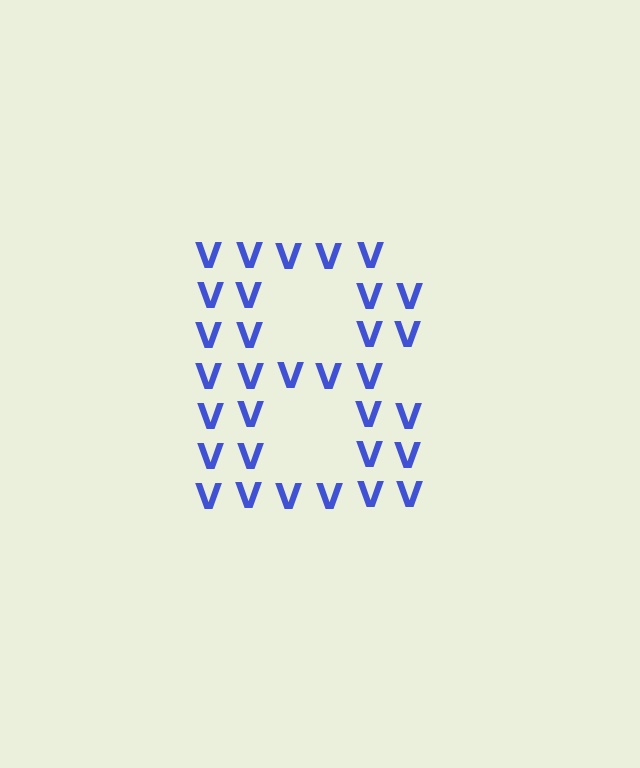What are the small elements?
The small elements are letter V's.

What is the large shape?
The large shape is the letter B.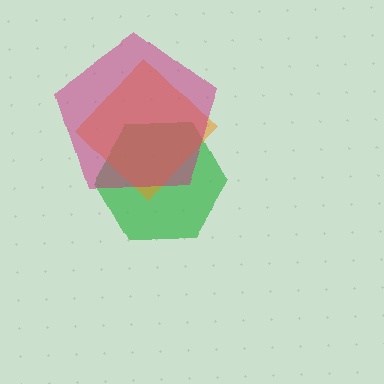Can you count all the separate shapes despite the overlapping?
Yes, there are 3 separate shapes.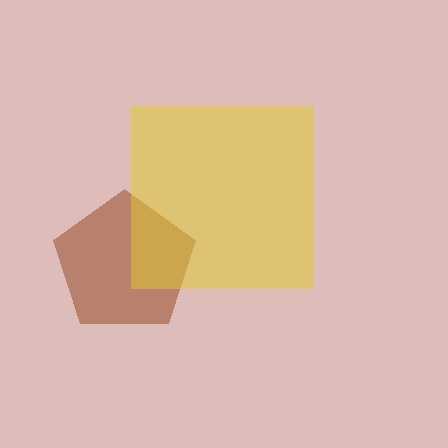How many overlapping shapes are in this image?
There are 2 overlapping shapes in the image.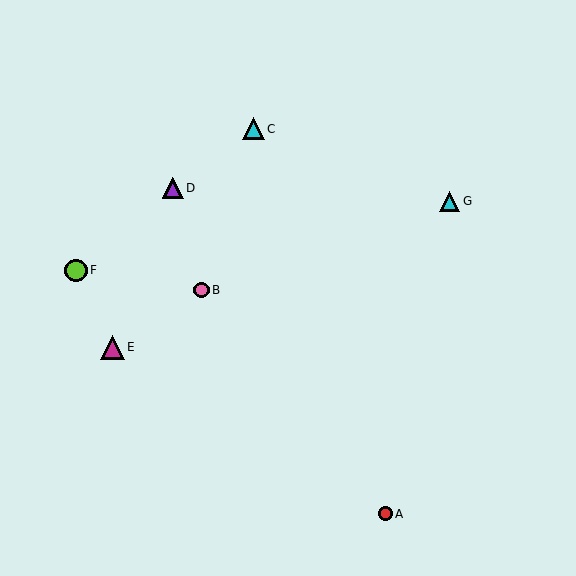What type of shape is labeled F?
Shape F is a lime circle.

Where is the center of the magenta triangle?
The center of the magenta triangle is at (112, 347).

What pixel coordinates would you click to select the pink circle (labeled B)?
Click at (201, 290) to select the pink circle B.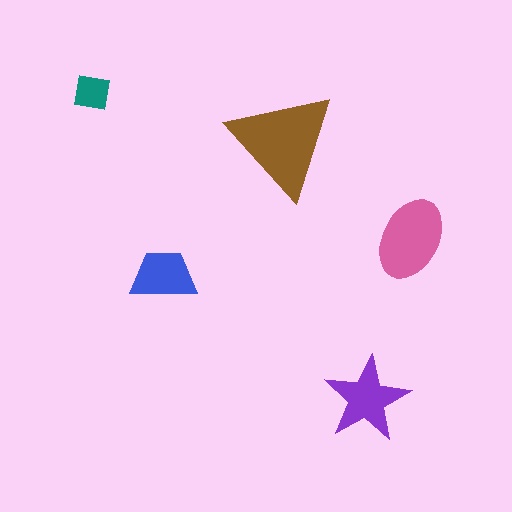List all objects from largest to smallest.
The brown triangle, the pink ellipse, the purple star, the blue trapezoid, the teal square.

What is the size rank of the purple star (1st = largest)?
3rd.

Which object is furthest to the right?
The pink ellipse is rightmost.